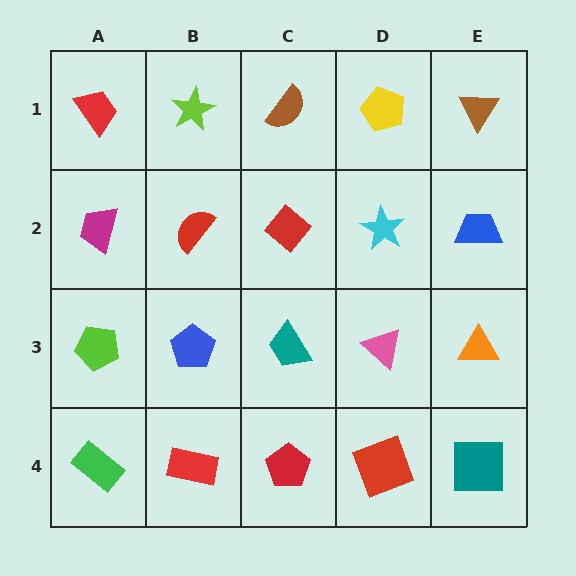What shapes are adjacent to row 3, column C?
A red diamond (row 2, column C), a red pentagon (row 4, column C), a blue pentagon (row 3, column B), a pink triangle (row 3, column D).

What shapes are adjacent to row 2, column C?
A brown semicircle (row 1, column C), a teal trapezoid (row 3, column C), a red semicircle (row 2, column B), a cyan star (row 2, column D).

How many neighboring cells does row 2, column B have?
4.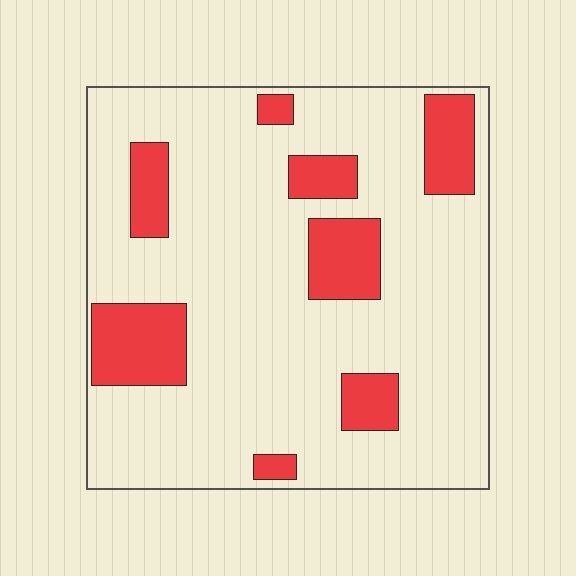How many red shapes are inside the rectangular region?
8.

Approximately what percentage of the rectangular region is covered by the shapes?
Approximately 20%.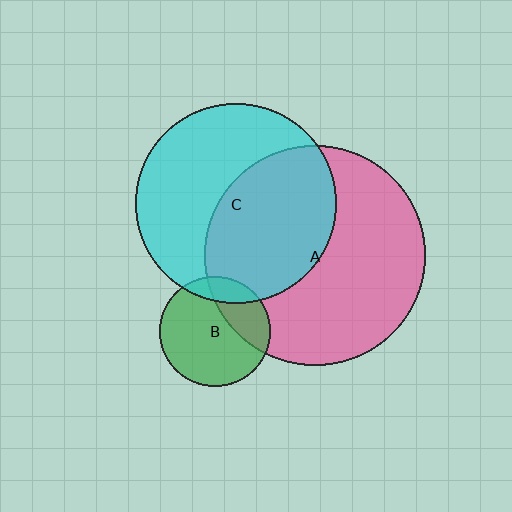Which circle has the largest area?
Circle A (pink).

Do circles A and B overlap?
Yes.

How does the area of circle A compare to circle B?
Approximately 4.0 times.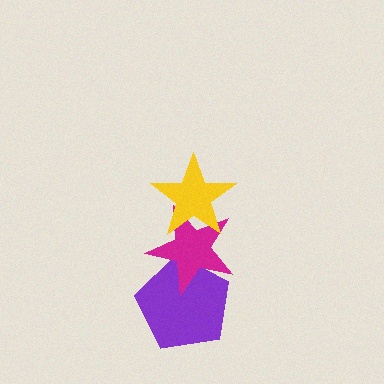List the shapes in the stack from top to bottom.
From top to bottom: the yellow star, the magenta star, the purple pentagon.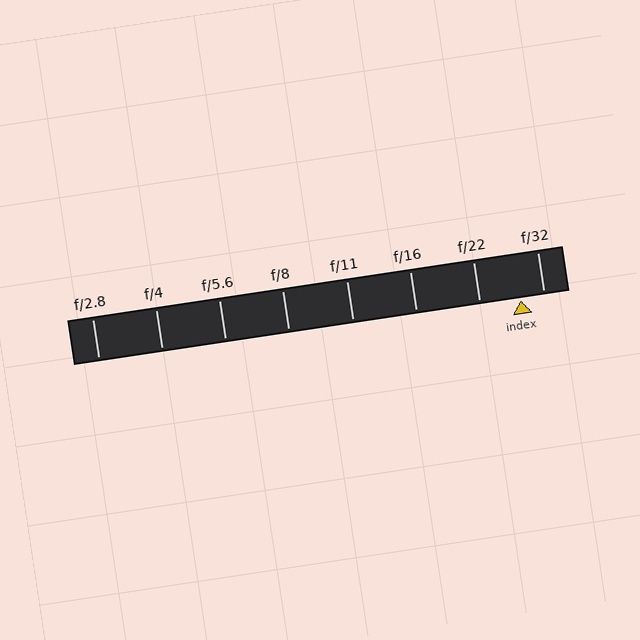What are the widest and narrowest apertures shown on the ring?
The widest aperture shown is f/2.8 and the narrowest is f/32.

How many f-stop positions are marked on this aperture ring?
There are 8 f-stop positions marked.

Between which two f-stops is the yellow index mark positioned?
The index mark is between f/22 and f/32.